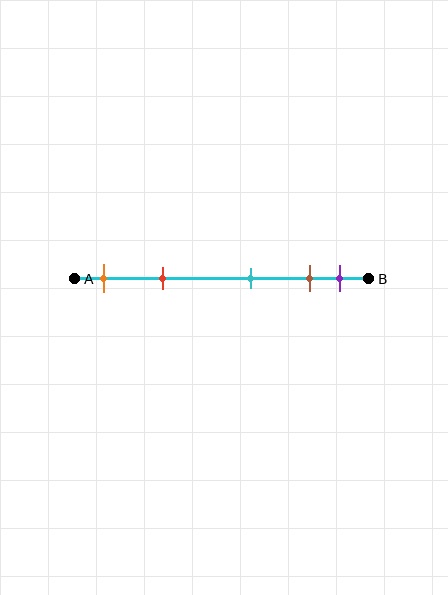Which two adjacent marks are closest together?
The brown and purple marks are the closest adjacent pair.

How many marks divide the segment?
There are 5 marks dividing the segment.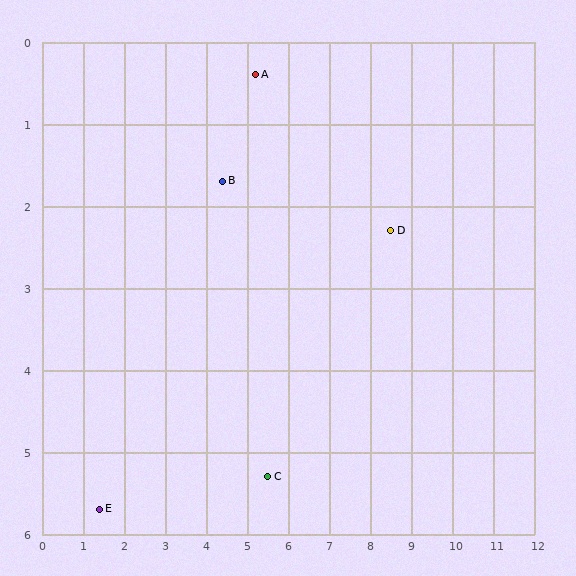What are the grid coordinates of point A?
Point A is at approximately (5.2, 0.4).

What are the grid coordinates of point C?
Point C is at approximately (5.5, 5.3).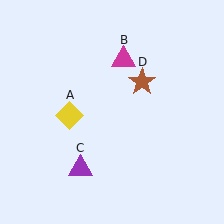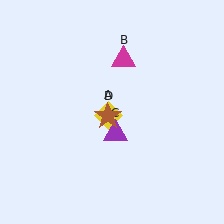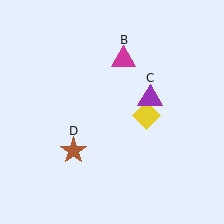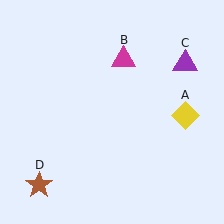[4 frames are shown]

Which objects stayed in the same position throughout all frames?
Magenta triangle (object B) remained stationary.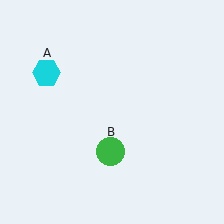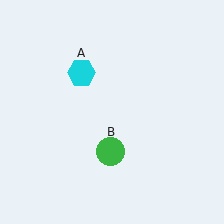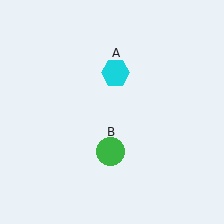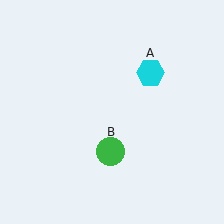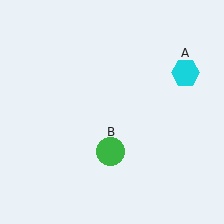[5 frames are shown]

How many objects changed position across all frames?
1 object changed position: cyan hexagon (object A).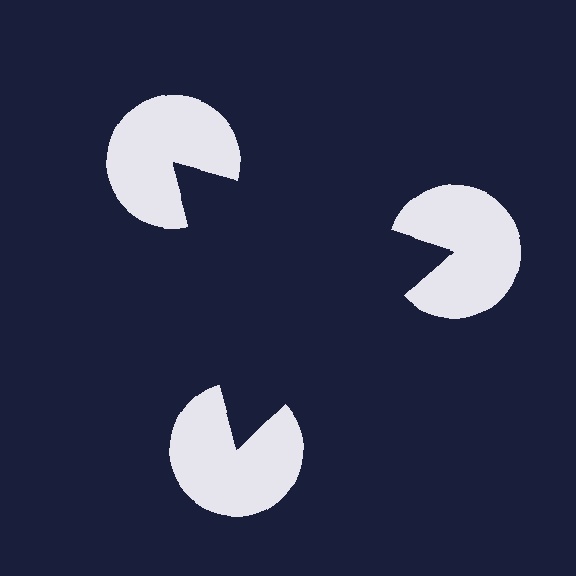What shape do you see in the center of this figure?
An illusory triangle — its edges are inferred from the aligned wedge cuts in the pac-man discs, not physically drawn.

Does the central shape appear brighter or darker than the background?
It typically appears slightly darker than the background, even though no actual brightness change is drawn.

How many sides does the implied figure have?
3 sides.